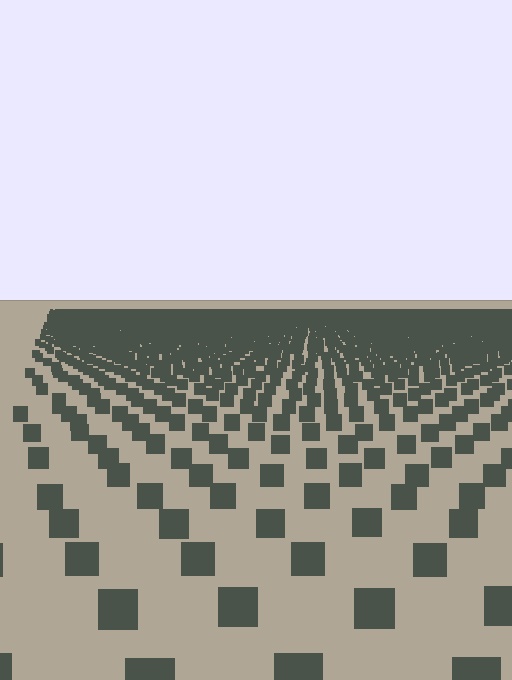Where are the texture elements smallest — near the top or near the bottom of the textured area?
Near the top.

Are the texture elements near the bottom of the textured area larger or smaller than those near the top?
Larger. Near the bottom, elements are closer to the viewer and appear at a bigger on-screen size.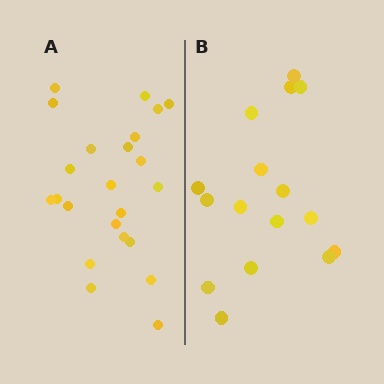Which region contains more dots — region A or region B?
Region A (the left region) has more dots.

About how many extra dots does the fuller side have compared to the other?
Region A has roughly 8 or so more dots than region B.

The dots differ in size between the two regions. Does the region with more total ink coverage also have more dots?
No. Region B has more total ink coverage because its dots are larger, but region A actually contains more individual dots. Total area can be misleading — the number of items is what matters here.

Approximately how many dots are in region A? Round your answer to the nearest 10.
About 20 dots. (The exact count is 23, which rounds to 20.)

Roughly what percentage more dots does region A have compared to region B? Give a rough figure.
About 45% more.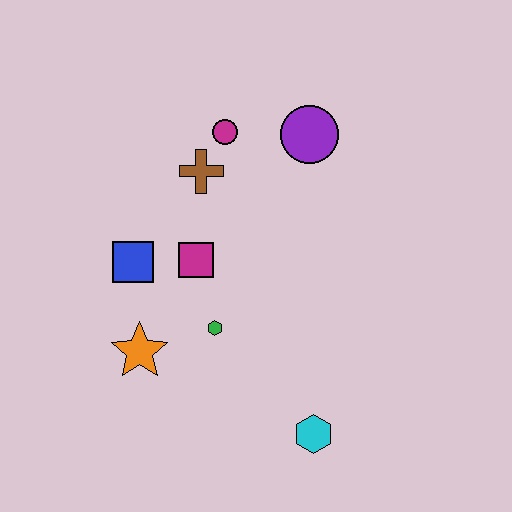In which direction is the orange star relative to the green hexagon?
The orange star is to the left of the green hexagon.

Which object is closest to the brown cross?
The magenta circle is closest to the brown cross.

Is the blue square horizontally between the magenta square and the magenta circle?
No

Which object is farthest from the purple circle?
The cyan hexagon is farthest from the purple circle.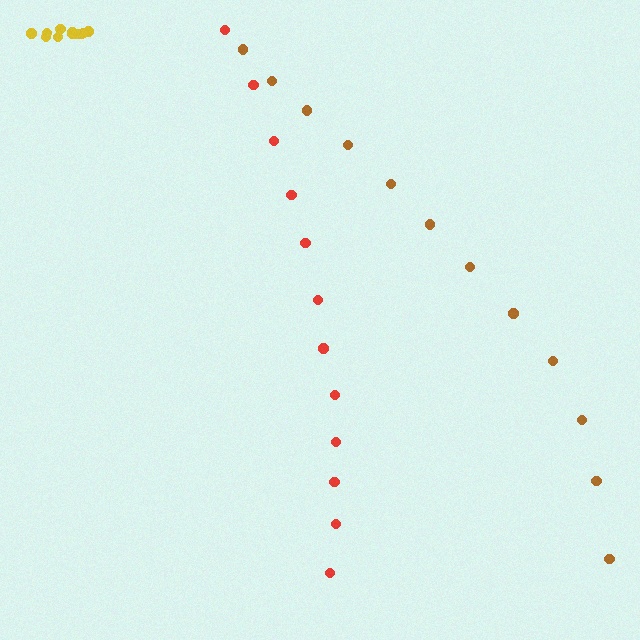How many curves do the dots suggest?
There are 3 distinct paths.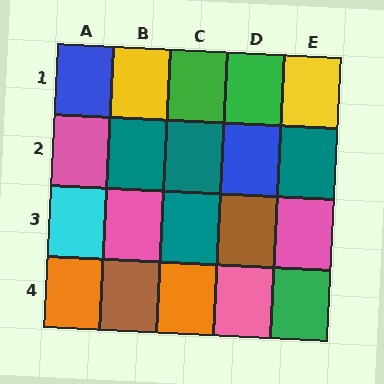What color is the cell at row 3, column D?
Brown.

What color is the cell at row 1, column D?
Green.